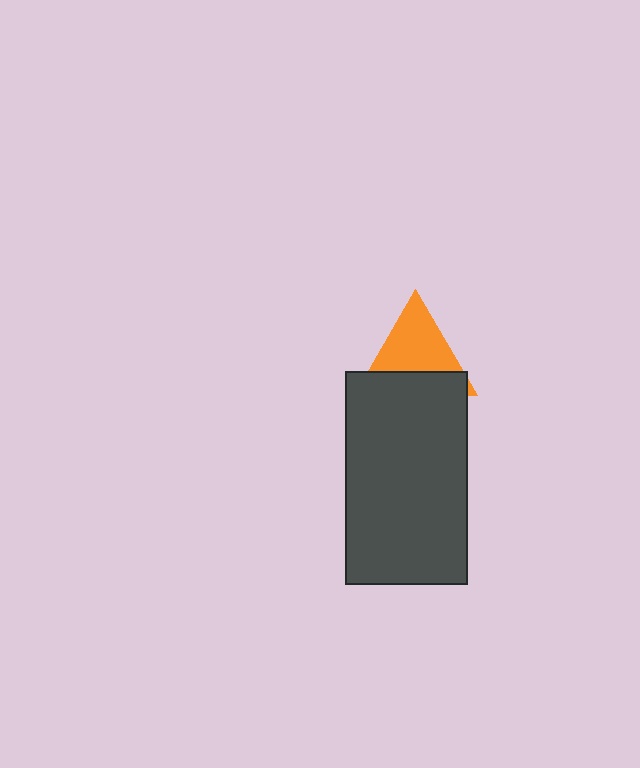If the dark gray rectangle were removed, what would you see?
You would see the complete orange triangle.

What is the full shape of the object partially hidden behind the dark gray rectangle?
The partially hidden object is an orange triangle.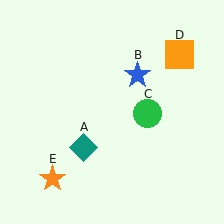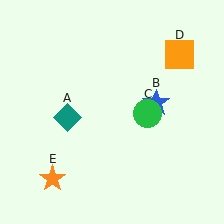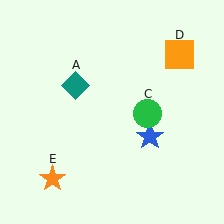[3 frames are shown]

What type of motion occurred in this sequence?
The teal diamond (object A), blue star (object B) rotated clockwise around the center of the scene.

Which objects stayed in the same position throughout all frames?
Green circle (object C) and orange square (object D) and orange star (object E) remained stationary.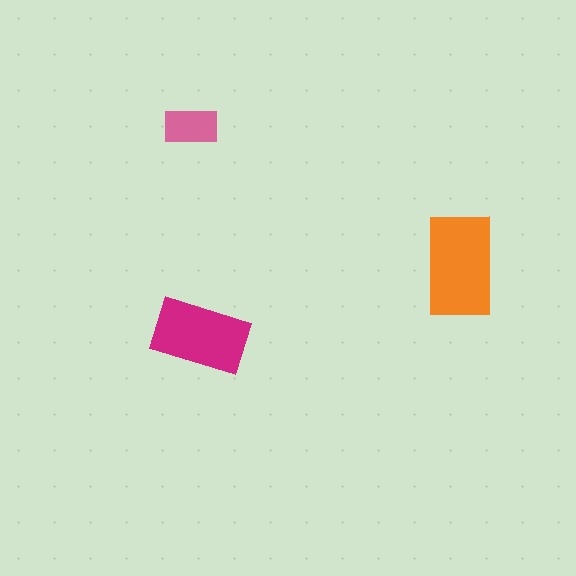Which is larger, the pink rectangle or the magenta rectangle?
The magenta one.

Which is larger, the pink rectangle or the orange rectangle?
The orange one.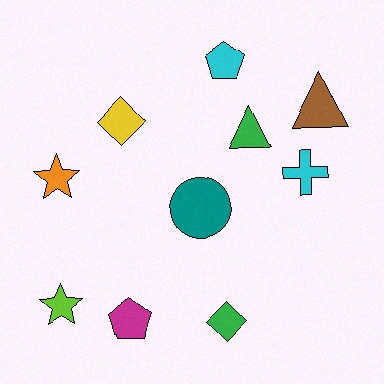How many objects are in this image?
There are 10 objects.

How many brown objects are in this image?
There is 1 brown object.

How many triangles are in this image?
There are 2 triangles.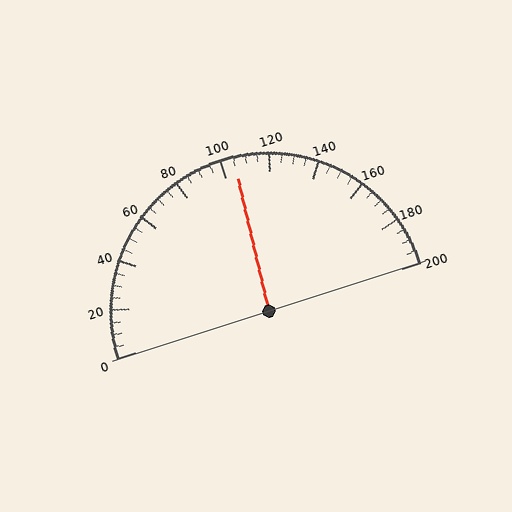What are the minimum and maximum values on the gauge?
The gauge ranges from 0 to 200.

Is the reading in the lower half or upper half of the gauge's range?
The reading is in the upper half of the range (0 to 200).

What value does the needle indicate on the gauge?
The needle indicates approximately 105.